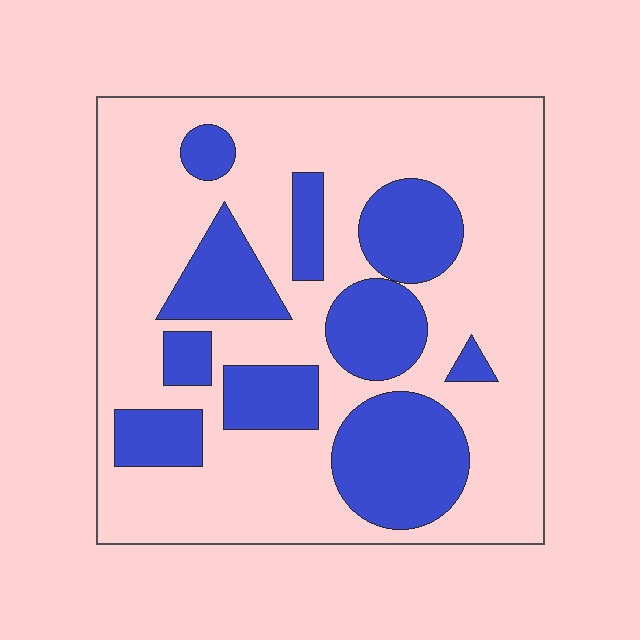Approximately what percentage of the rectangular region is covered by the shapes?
Approximately 30%.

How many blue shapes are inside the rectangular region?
10.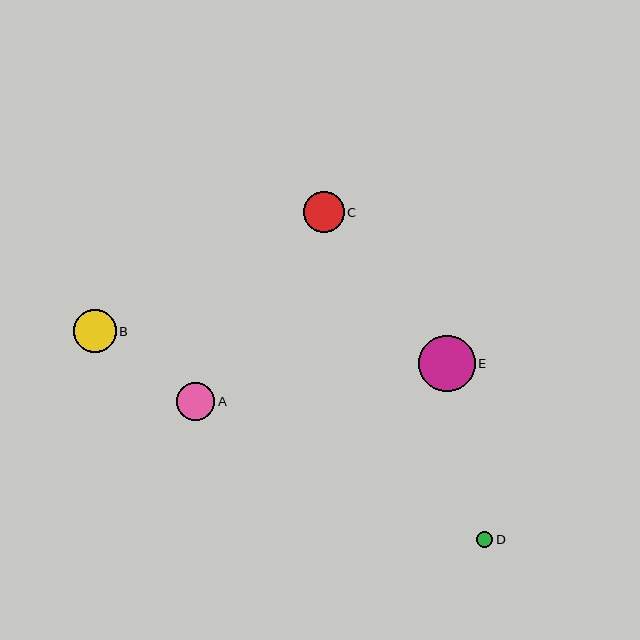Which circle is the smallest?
Circle D is the smallest with a size of approximately 16 pixels.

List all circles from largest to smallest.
From largest to smallest: E, B, C, A, D.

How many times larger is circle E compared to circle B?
Circle E is approximately 1.3 times the size of circle B.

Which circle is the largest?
Circle E is the largest with a size of approximately 57 pixels.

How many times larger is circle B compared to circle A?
Circle B is approximately 1.1 times the size of circle A.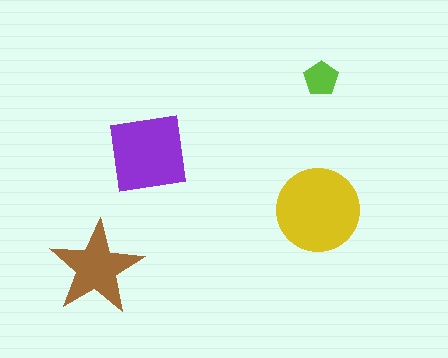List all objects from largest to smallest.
The yellow circle, the purple square, the brown star, the lime pentagon.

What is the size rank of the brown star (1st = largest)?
3rd.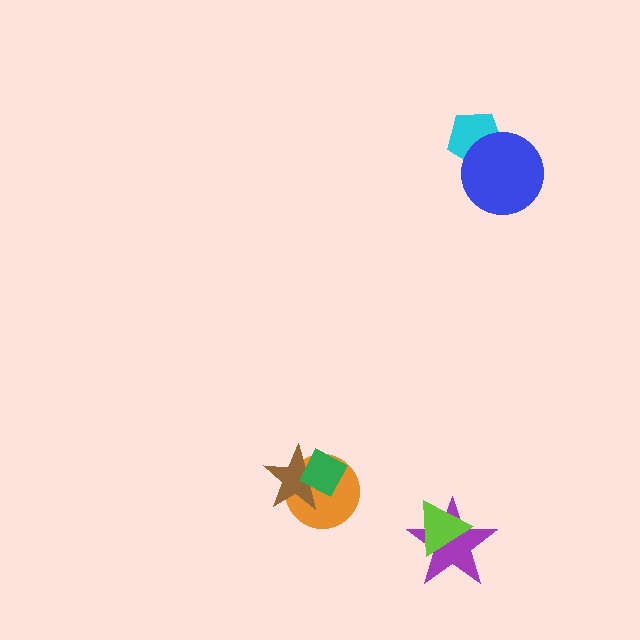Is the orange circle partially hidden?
Yes, it is partially covered by another shape.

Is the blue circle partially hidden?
No, no other shape covers it.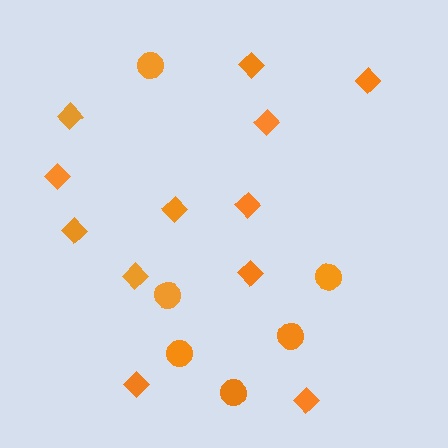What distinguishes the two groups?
There are 2 groups: one group of circles (6) and one group of diamonds (12).